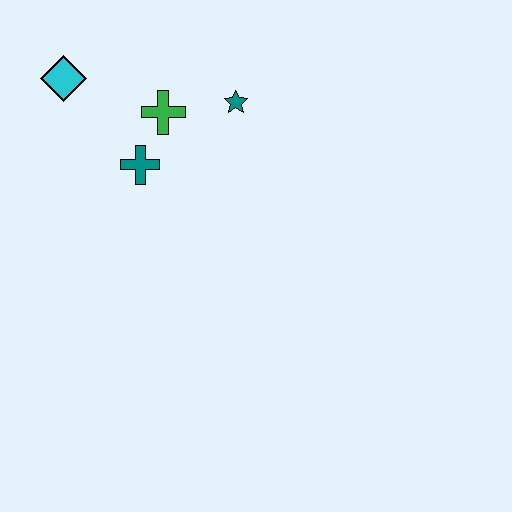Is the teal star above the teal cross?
Yes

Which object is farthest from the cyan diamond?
The teal star is farthest from the cyan diamond.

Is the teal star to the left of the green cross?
No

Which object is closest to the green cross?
The teal cross is closest to the green cross.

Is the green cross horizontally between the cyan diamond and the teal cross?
No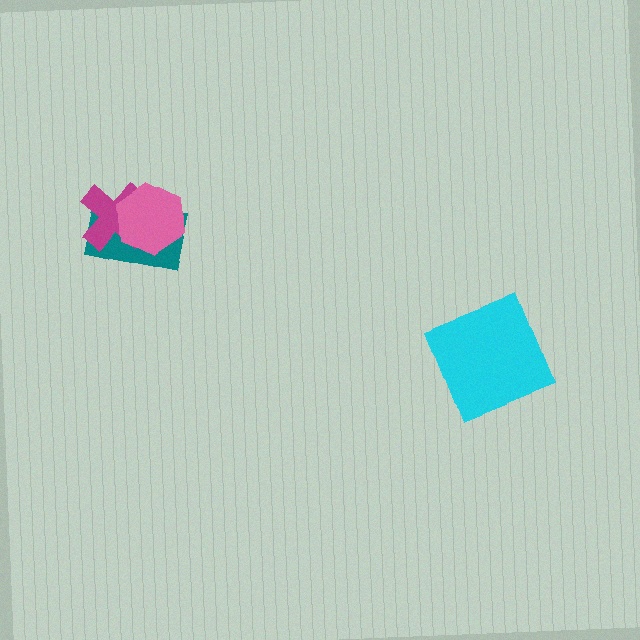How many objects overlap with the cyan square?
0 objects overlap with the cyan square.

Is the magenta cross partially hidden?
Yes, it is partially covered by another shape.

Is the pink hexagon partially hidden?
No, no other shape covers it.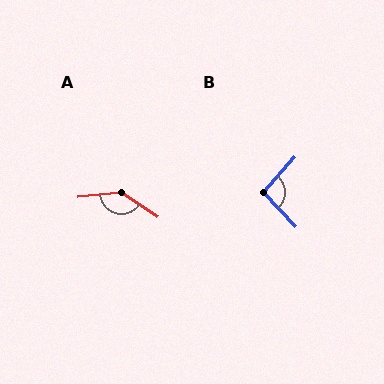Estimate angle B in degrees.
Approximately 95 degrees.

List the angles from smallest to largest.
B (95°), A (140°).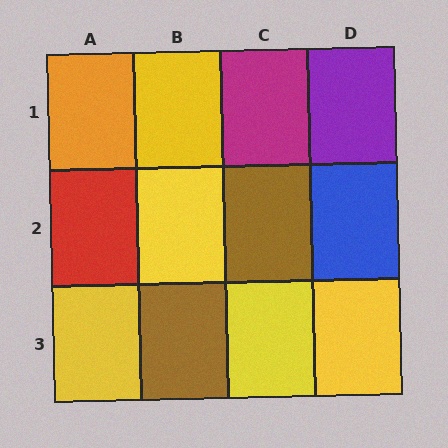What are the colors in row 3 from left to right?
Yellow, brown, yellow, yellow.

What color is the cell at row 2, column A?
Red.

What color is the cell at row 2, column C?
Brown.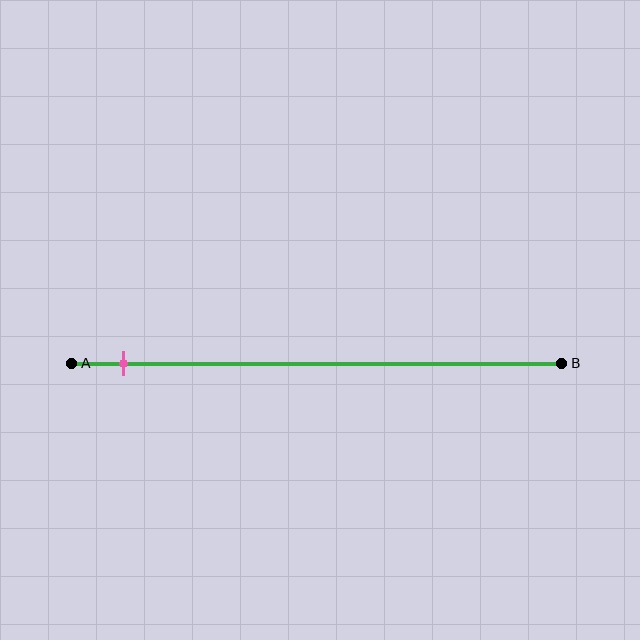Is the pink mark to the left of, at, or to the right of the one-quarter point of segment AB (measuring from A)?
The pink mark is to the left of the one-quarter point of segment AB.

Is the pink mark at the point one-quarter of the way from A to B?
No, the mark is at about 10% from A, not at the 25% one-quarter point.